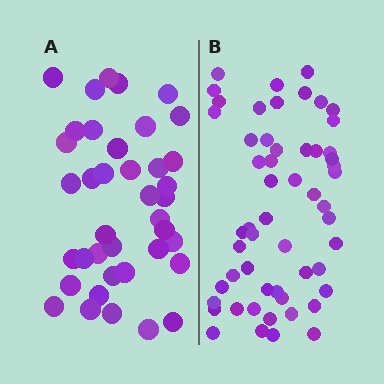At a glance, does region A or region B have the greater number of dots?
Region B (the right region) has more dots.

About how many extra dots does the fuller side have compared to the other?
Region B has approximately 15 more dots than region A.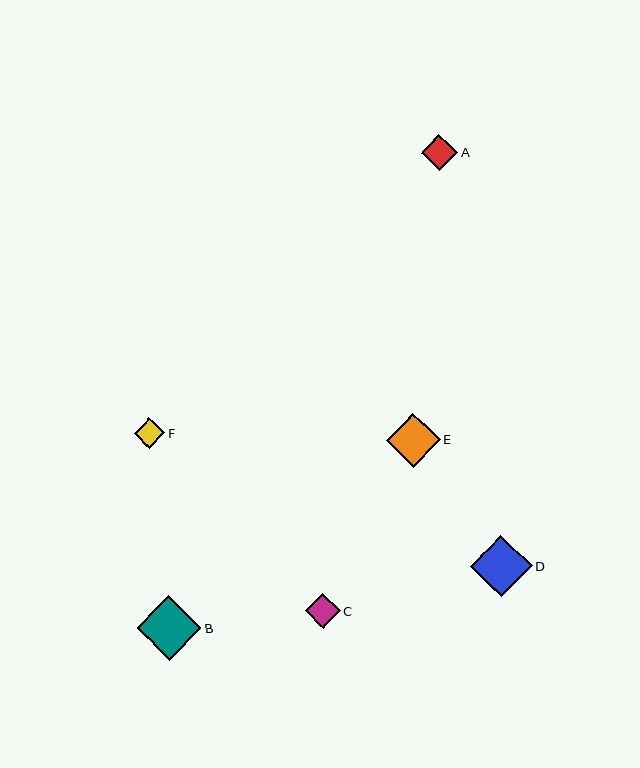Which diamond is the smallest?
Diamond F is the smallest with a size of approximately 30 pixels.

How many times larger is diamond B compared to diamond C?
Diamond B is approximately 1.8 times the size of diamond C.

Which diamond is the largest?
Diamond B is the largest with a size of approximately 64 pixels.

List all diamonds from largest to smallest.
From largest to smallest: B, D, E, A, C, F.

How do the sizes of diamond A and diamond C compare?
Diamond A and diamond C are approximately the same size.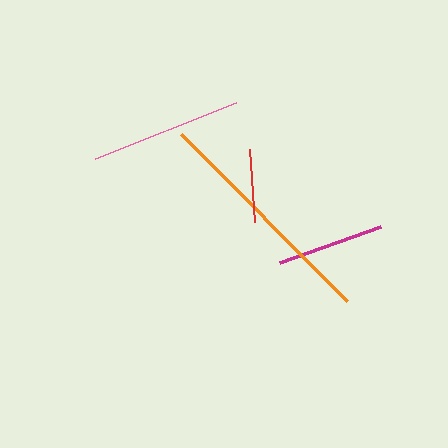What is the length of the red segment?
The red segment is approximately 73 pixels long.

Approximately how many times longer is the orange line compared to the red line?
The orange line is approximately 3.2 times the length of the red line.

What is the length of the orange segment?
The orange segment is approximately 235 pixels long.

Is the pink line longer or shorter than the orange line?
The orange line is longer than the pink line.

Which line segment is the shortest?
The red line is the shortest at approximately 73 pixels.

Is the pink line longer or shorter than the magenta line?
The pink line is longer than the magenta line.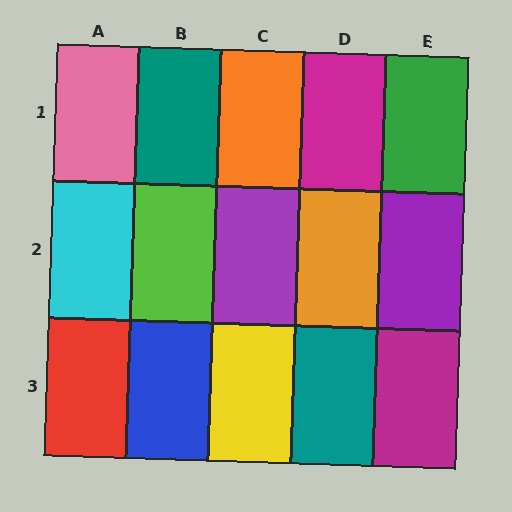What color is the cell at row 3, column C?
Yellow.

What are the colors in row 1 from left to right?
Pink, teal, orange, magenta, green.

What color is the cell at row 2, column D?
Orange.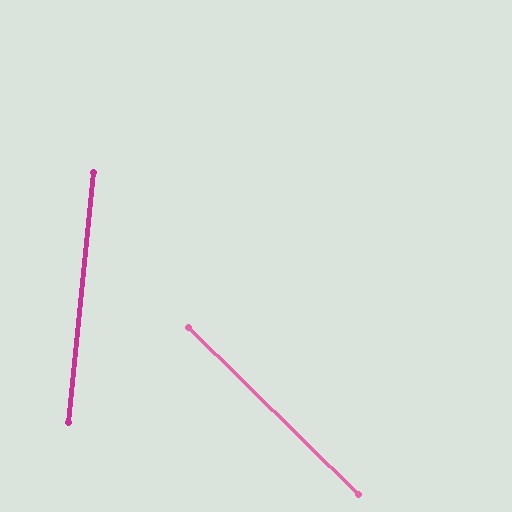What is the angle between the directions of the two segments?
Approximately 51 degrees.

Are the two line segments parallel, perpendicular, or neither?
Neither parallel nor perpendicular — they differ by about 51°.